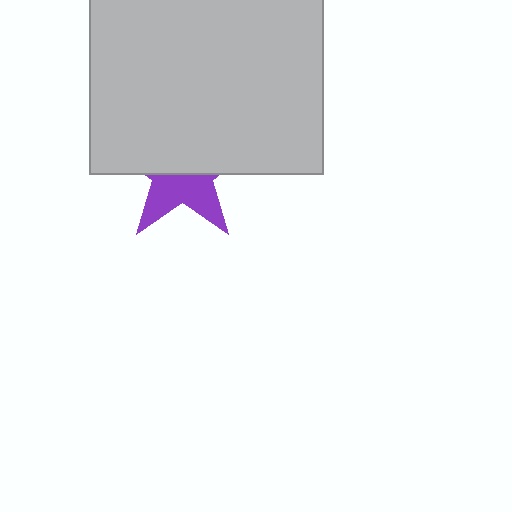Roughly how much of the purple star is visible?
A small part of it is visible (roughly 41%).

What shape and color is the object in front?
The object in front is a light gray square.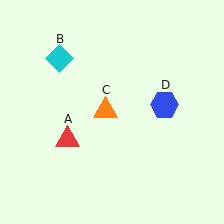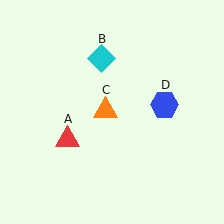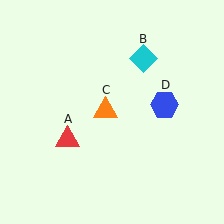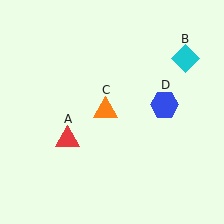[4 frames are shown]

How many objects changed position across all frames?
1 object changed position: cyan diamond (object B).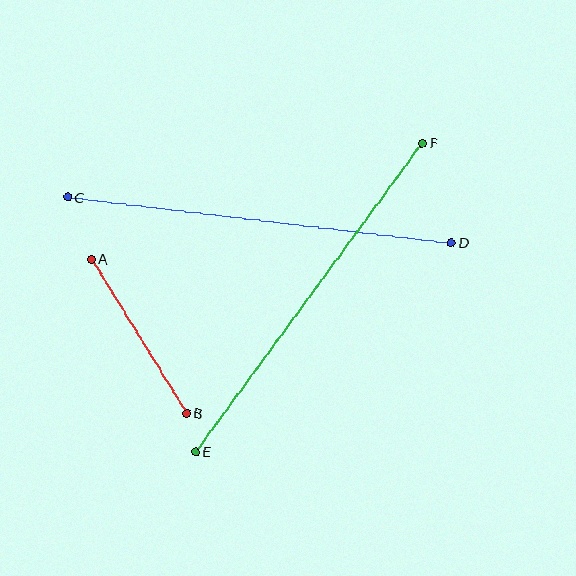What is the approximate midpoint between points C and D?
The midpoint is at approximately (259, 220) pixels.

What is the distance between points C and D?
The distance is approximately 386 pixels.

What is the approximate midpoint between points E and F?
The midpoint is at approximately (309, 297) pixels.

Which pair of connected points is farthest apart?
Points C and D are farthest apart.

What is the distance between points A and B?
The distance is approximately 181 pixels.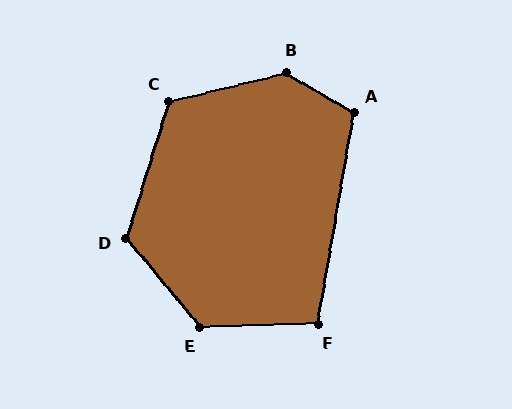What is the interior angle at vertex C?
Approximately 121 degrees (obtuse).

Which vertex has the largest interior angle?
B, at approximately 136 degrees.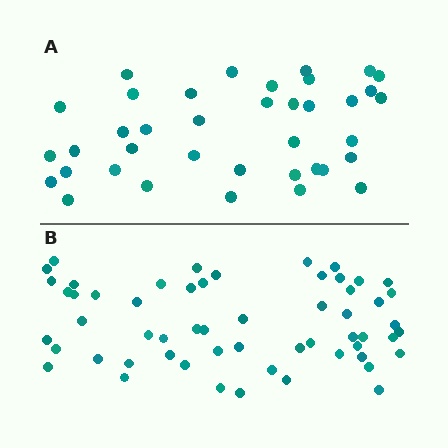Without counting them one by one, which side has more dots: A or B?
Region B (the bottom region) has more dots.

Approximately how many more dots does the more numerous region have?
Region B has approximately 20 more dots than region A.